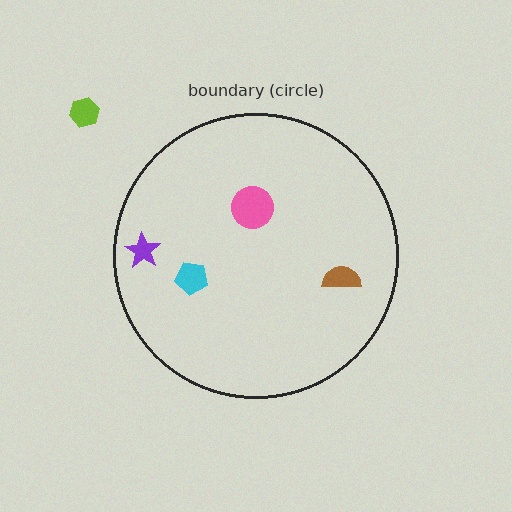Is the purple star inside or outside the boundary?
Inside.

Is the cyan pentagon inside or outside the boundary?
Inside.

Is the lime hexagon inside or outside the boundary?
Outside.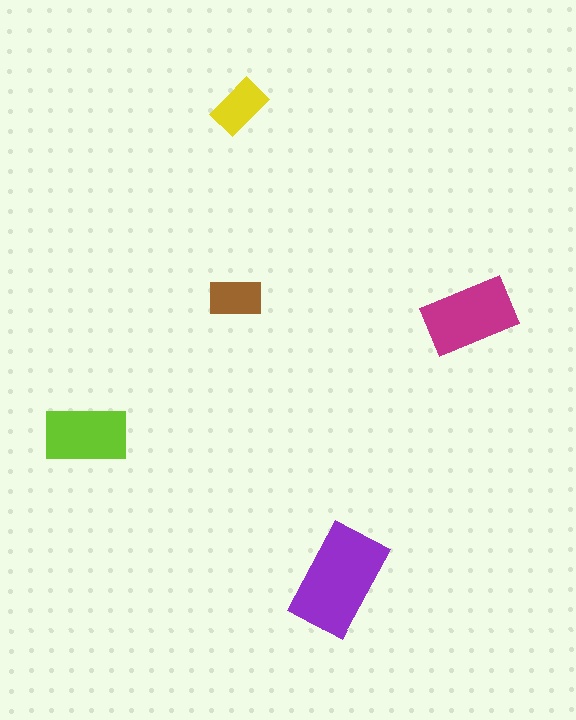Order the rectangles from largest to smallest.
the purple one, the magenta one, the lime one, the yellow one, the brown one.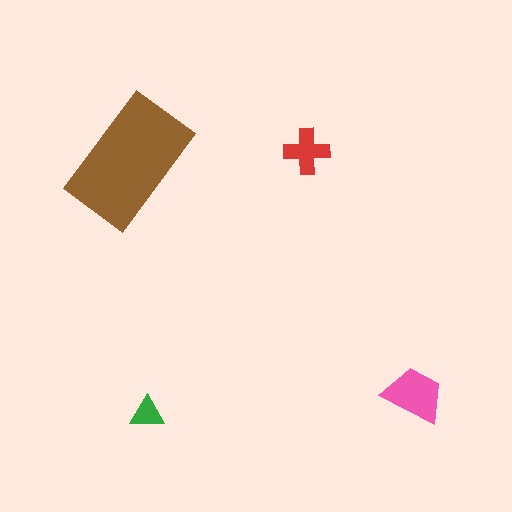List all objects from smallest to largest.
The green triangle, the red cross, the pink trapezoid, the brown rectangle.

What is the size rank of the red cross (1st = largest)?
3rd.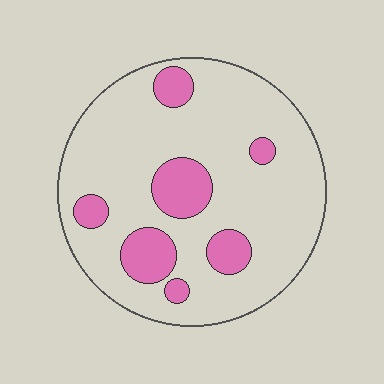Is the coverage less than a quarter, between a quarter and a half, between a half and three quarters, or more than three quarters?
Less than a quarter.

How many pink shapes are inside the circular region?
7.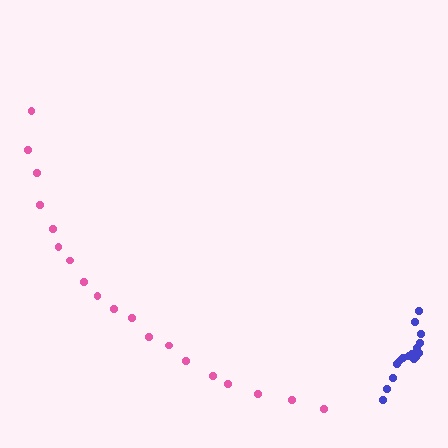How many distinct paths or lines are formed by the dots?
There are 2 distinct paths.